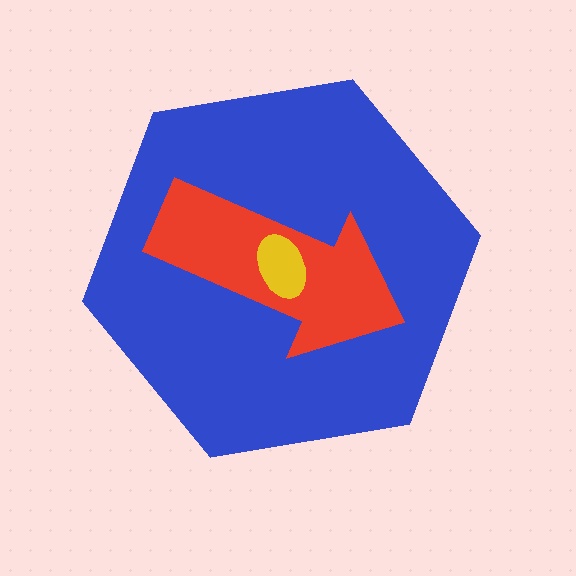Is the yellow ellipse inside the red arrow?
Yes.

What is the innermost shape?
The yellow ellipse.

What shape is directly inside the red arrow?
The yellow ellipse.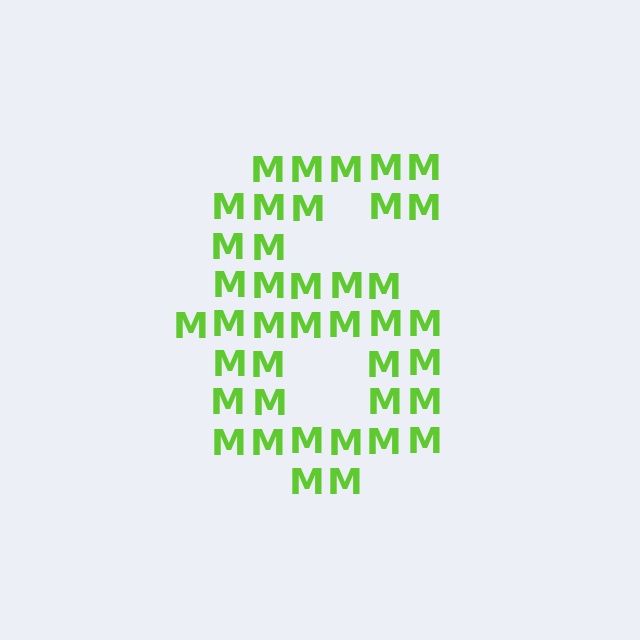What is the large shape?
The large shape is the digit 6.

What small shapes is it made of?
It is made of small letter M's.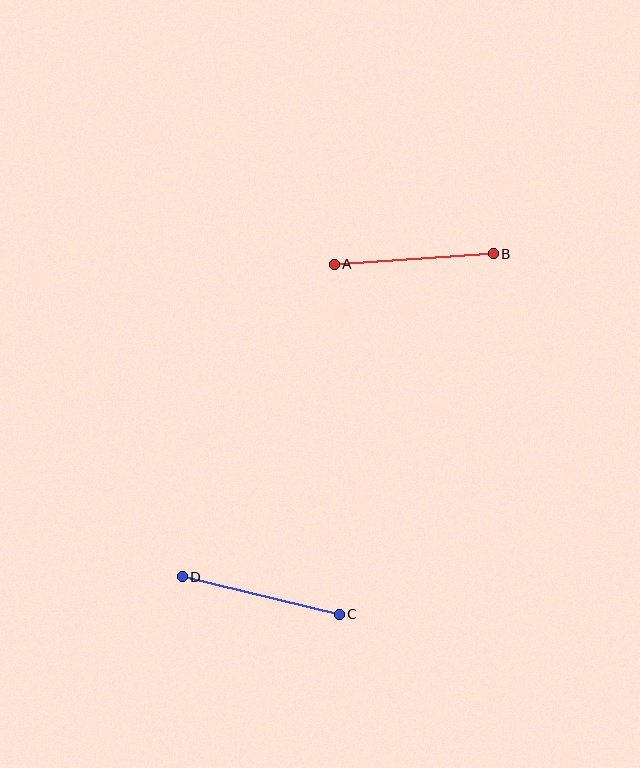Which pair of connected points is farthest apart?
Points C and D are farthest apart.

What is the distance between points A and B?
The distance is approximately 159 pixels.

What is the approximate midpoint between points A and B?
The midpoint is at approximately (414, 259) pixels.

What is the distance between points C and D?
The distance is approximately 161 pixels.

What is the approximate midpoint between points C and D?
The midpoint is at approximately (261, 596) pixels.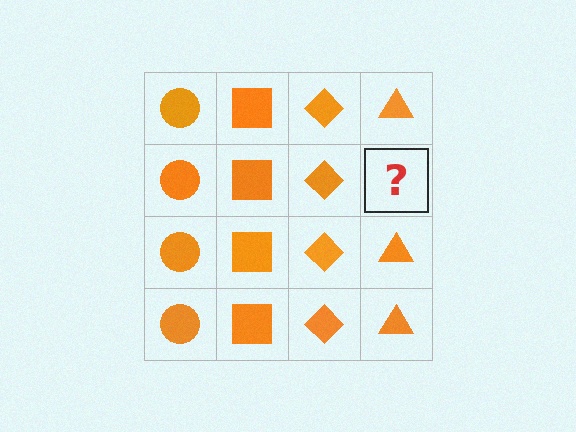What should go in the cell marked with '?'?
The missing cell should contain an orange triangle.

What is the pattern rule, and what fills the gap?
The rule is that each column has a consistent shape. The gap should be filled with an orange triangle.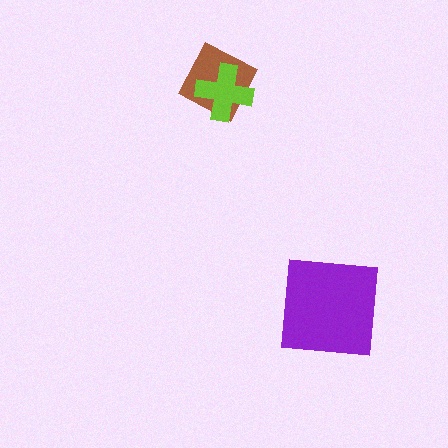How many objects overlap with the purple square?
0 objects overlap with the purple square.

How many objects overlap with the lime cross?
1 object overlaps with the lime cross.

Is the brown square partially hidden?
Yes, it is partially covered by another shape.